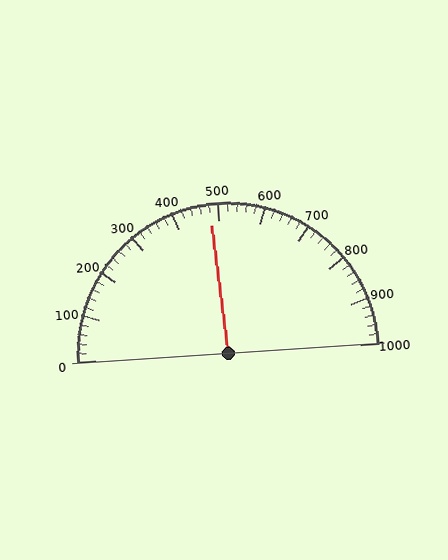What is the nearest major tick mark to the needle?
The nearest major tick mark is 500.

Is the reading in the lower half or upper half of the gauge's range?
The reading is in the lower half of the range (0 to 1000).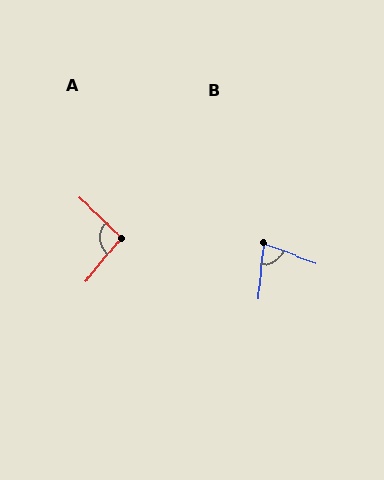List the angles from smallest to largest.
B (75°), A (94°).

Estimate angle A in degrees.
Approximately 94 degrees.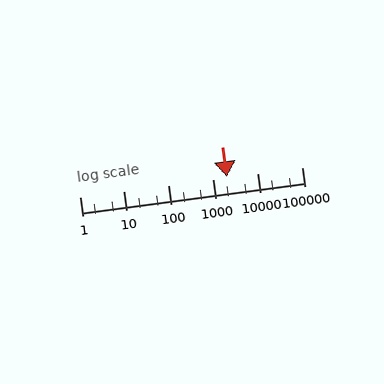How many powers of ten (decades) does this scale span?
The scale spans 5 decades, from 1 to 100000.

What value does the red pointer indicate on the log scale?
The pointer indicates approximately 2100.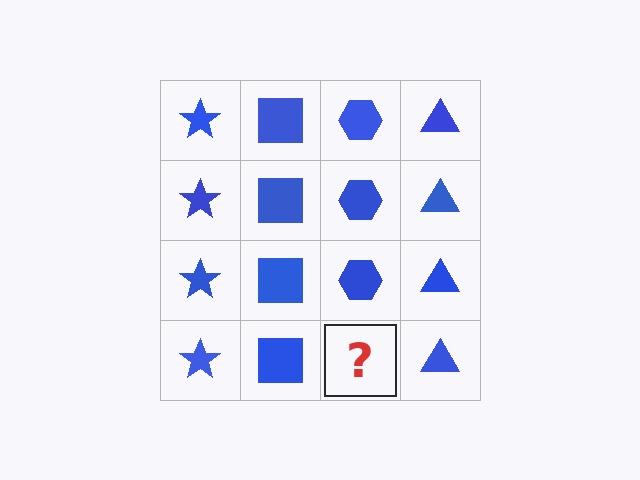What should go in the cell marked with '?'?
The missing cell should contain a blue hexagon.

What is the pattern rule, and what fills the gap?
The rule is that each column has a consistent shape. The gap should be filled with a blue hexagon.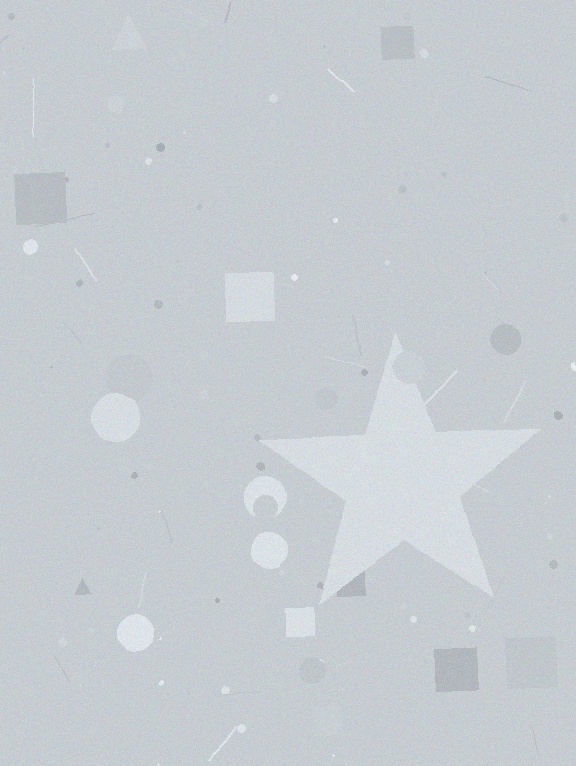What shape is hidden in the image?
A star is hidden in the image.